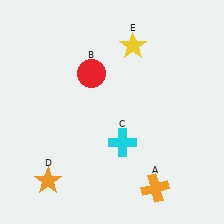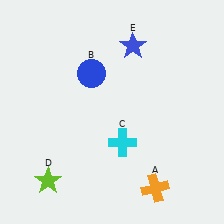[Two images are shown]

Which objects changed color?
B changed from red to blue. D changed from orange to lime. E changed from yellow to blue.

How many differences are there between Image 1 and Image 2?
There are 3 differences between the two images.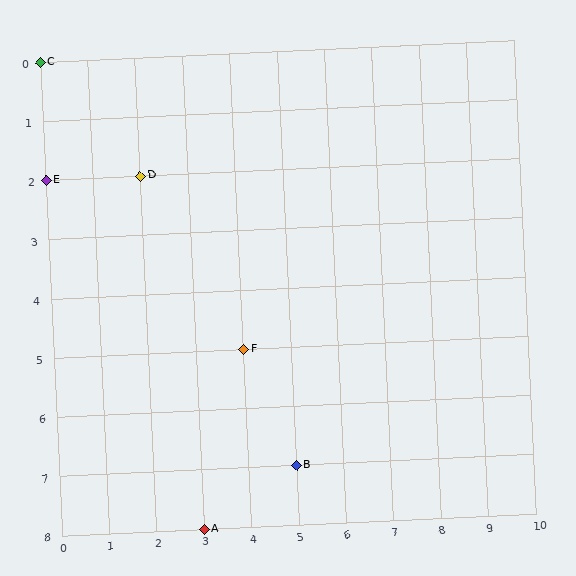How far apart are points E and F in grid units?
Points E and F are 4 columns and 3 rows apart (about 5.0 grid units diagonally).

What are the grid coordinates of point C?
Point C is at grid coordinates (0, 0).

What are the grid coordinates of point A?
Point A is at grid coordinates (3, 8).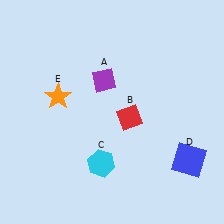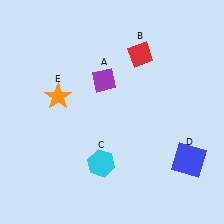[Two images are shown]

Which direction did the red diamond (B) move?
The red diamond (B) moved up.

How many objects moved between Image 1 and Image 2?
1 object moved between the two images.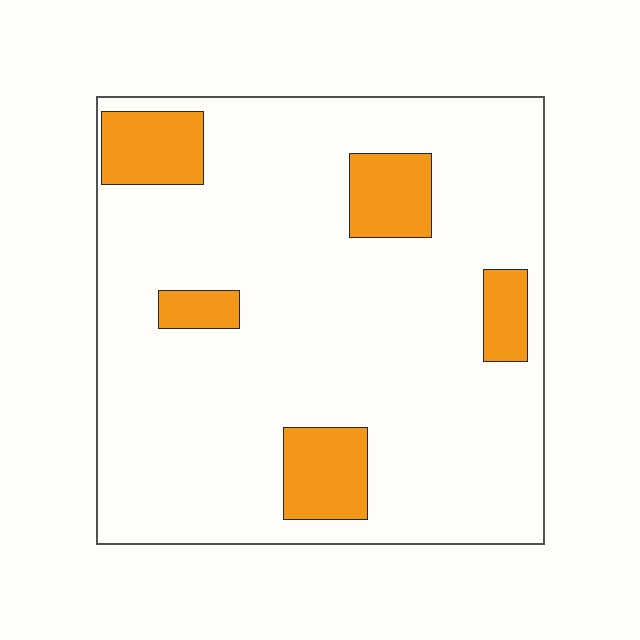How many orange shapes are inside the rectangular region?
5.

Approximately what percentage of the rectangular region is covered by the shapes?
Approximately 15%.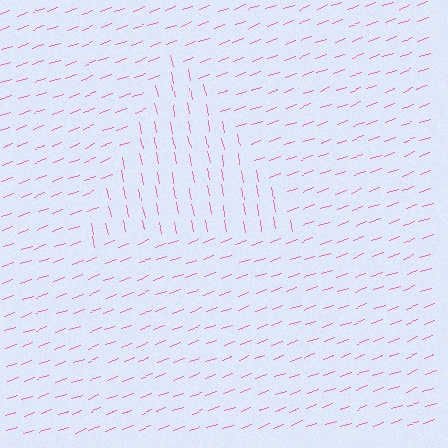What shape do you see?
I see a triangle.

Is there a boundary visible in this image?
Yes, there is a texture boundary formed by a change in line orientation.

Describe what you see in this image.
The image is filled with small pink line segments. A triangle region in the image has lines oriented differently from the surrounding lines, creating a visible texture boundary.